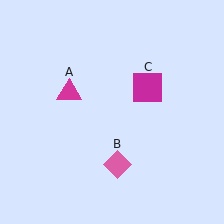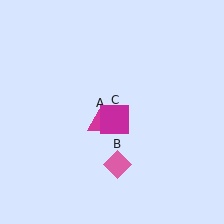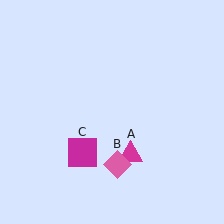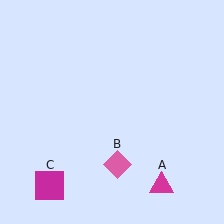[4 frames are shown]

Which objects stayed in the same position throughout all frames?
Pink diamond (object B) remained stationary.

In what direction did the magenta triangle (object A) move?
The magenta triangle (object A) moved down and to the right.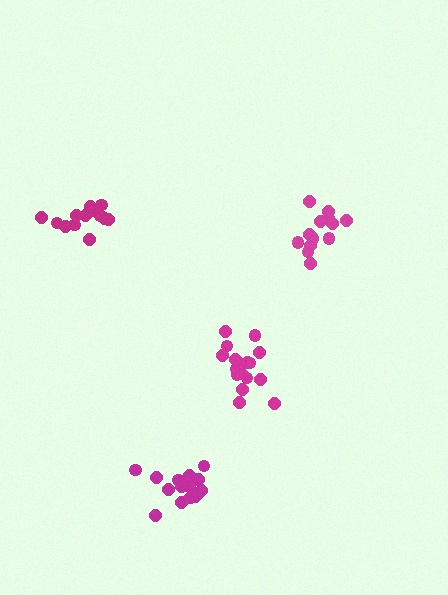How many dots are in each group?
Group 1: 13 dots, Group 2: 16 dots, Group 3: 17 dots, Group 4: 13 dots (59 total).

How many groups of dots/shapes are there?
There are 4 groups.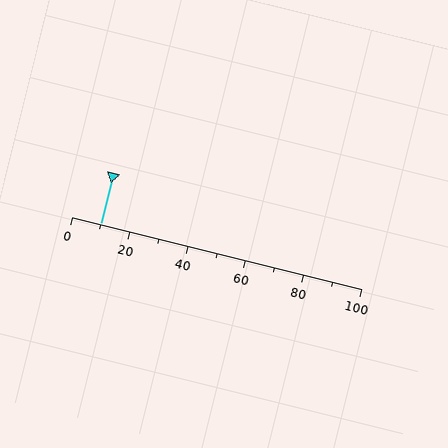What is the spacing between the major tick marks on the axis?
The major ticks are spaced 20 apart.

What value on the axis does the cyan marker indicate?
The marker indicates approximately 10.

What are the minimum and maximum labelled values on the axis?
The axis runs from 0 to 100.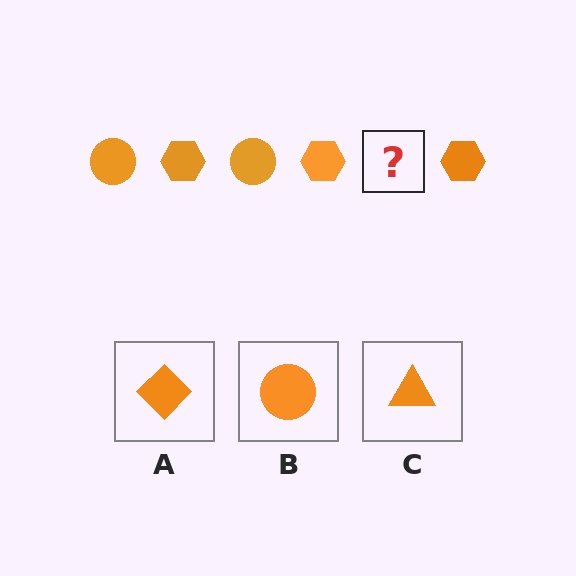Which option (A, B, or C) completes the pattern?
B.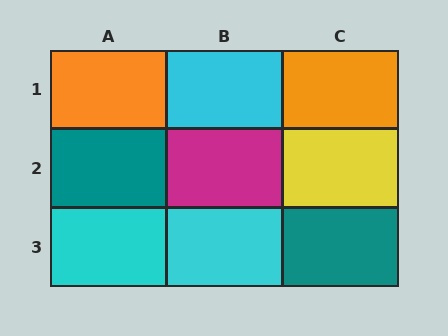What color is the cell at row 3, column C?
Teal.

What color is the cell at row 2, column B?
Magenta.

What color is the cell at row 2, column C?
Yellow.